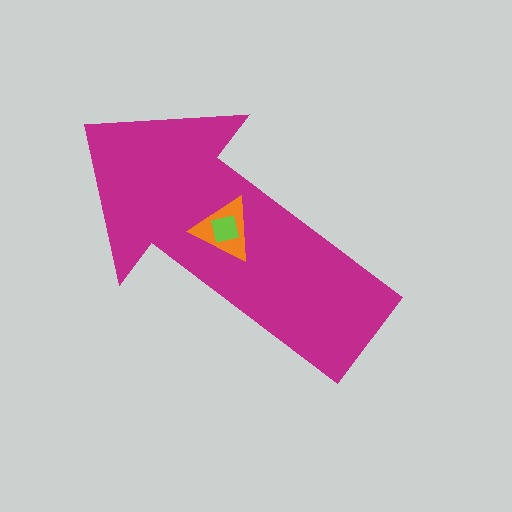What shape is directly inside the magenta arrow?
The orange triangle.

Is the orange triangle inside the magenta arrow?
Yes.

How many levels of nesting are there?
3.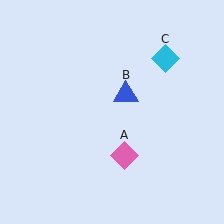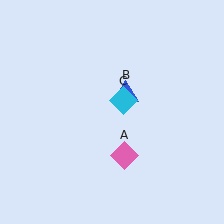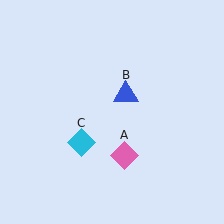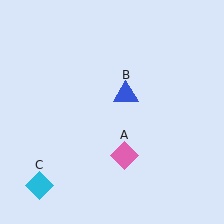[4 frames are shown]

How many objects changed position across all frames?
1 object changed position: cyan diamond (object C).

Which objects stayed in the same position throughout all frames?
Pink diamond (object A) and blue triangle (object B) remained stationary.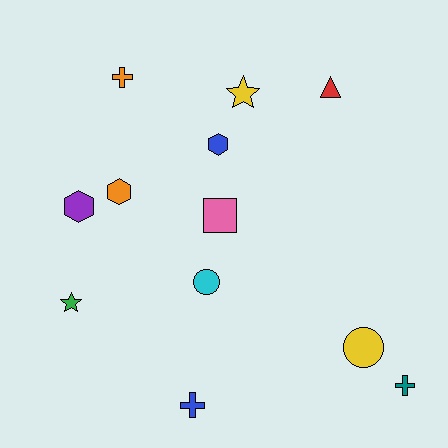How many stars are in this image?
There are 2 stars.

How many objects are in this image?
There are 12 objects.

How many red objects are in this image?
There is 1 red object.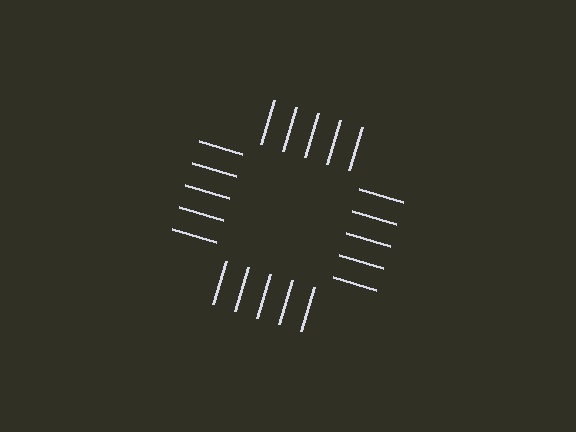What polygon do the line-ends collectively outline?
An illusory square — the line segments terminate on its edges but no continuous stroke is drawn.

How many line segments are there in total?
20 — 5 along each of the 4 edges.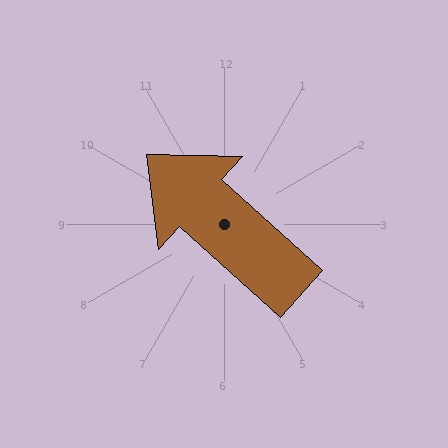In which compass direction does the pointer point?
Northwest.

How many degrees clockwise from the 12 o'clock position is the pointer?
Approximately 312 degrees.